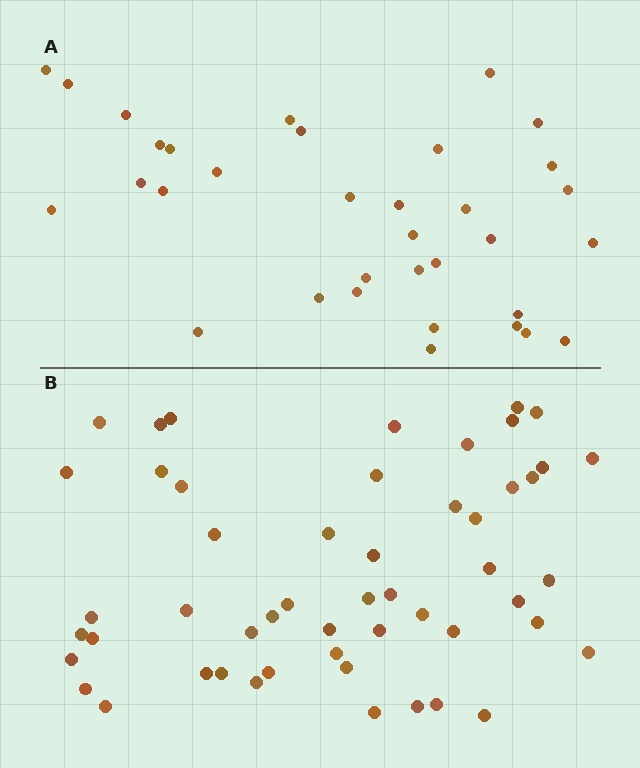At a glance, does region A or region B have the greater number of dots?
Region B (the bottom region) has more dots.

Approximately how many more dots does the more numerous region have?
Region B has approximately 20 more dots than region A.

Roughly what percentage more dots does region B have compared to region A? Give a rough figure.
About 55% more.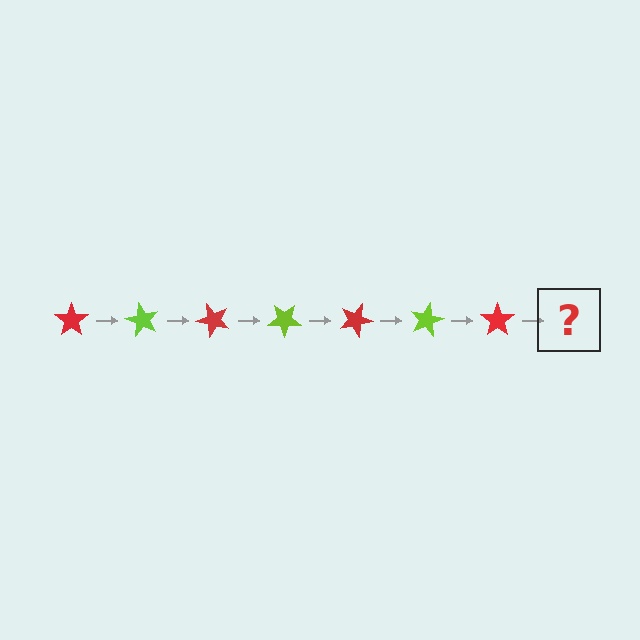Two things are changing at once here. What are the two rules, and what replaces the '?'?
The two rules are that it rotates 60 degrees each step and the color cycles through red and lime. The '?' should be a lime star, rotated 420 degrees from the start.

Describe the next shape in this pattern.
It should be a lime star, rotated 420 degrees from the start.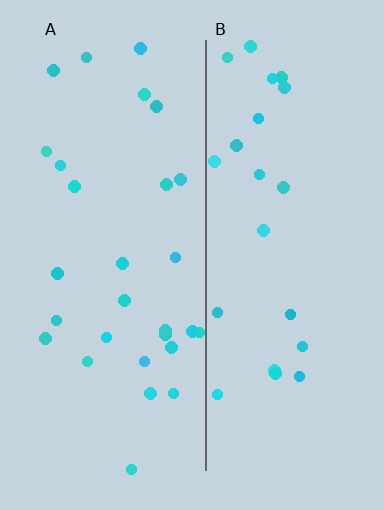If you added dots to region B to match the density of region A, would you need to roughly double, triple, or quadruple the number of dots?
Approximately double.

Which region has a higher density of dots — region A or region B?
A (the left).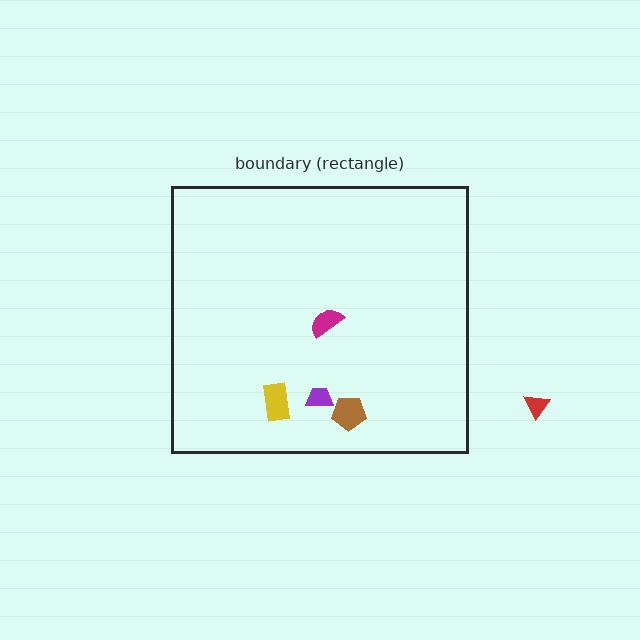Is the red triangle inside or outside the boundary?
Outside.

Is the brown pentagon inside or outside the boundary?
Inside.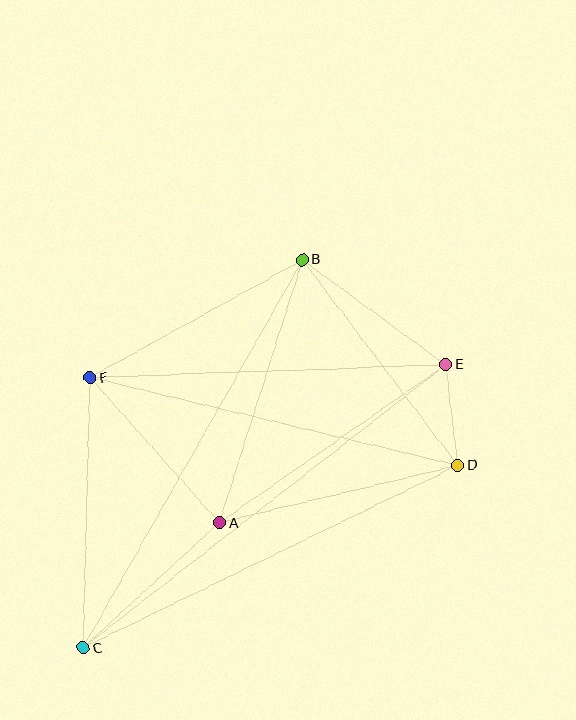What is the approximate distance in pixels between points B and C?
The distance between B and C is approximately 445 pixels.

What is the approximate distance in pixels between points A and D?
The distance between A and D is approximately 245 pixels.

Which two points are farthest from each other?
Points C and E are farthest from each other.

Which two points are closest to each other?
Points D and E are closest to each other.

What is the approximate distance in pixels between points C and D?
The distance between C and D is approximately 417 pixels.